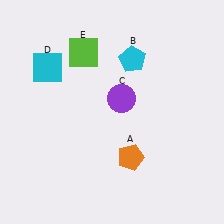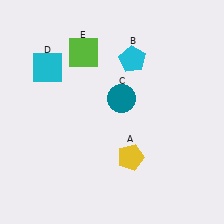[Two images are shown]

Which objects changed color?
A changed from orange to yellow. C changed from purple to teal.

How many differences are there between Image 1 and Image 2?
There are 2 differences between the two images.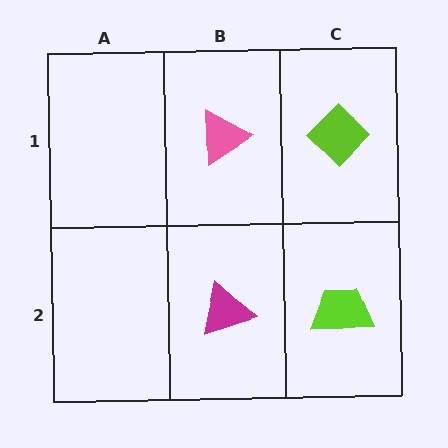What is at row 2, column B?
A magenta triangle.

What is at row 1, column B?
A pink triangle.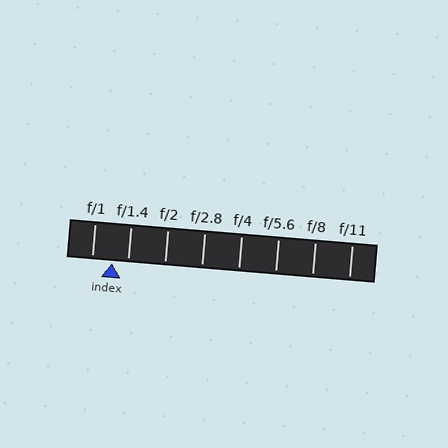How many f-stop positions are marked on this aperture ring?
There are 8 f-stop positions marked.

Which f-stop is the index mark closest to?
The index mark is closest to f/1.4.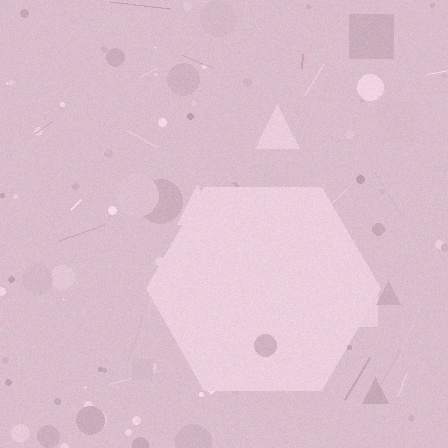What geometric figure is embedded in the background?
A hexagon is embedded in the background.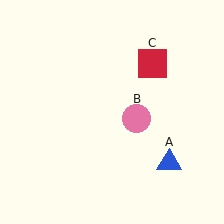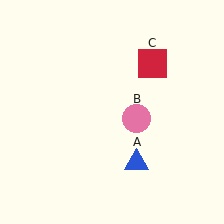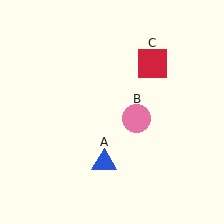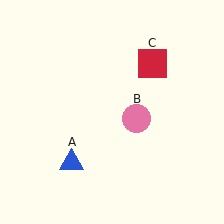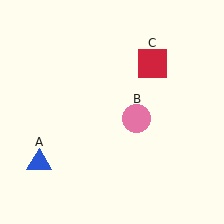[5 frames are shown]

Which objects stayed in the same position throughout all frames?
Pink circle (object B) and red square (object C) remained stationary.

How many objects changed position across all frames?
1 object changed position: blue triangle (object A).